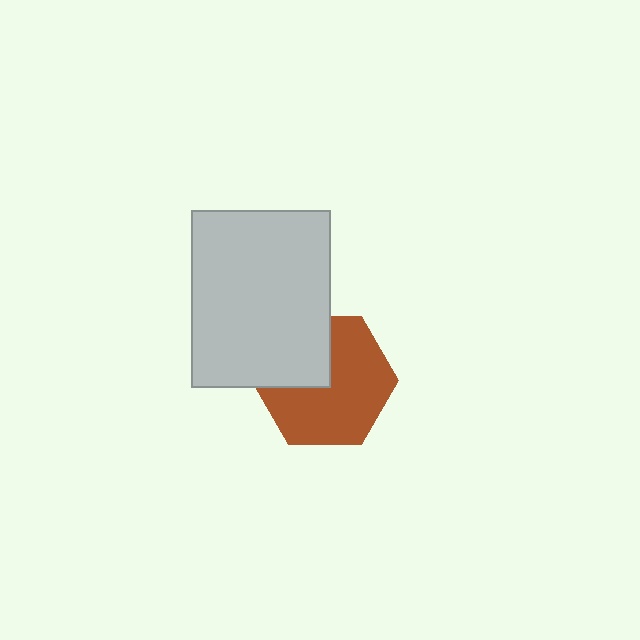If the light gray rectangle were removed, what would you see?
You would see the complete brown hexagon.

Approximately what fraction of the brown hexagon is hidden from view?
Roughly 32% of the brown hexagon is hidden behind the light gray rectangle.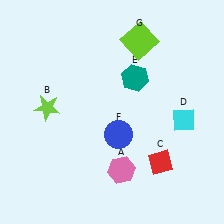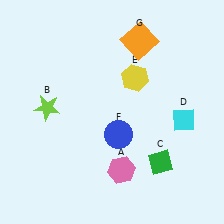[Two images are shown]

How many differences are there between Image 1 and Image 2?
There are 3 differences between the two images.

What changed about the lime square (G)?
In Image 1, G is lime. In Image 2, it changed to orange.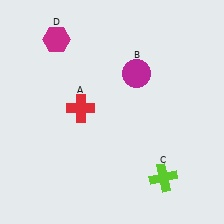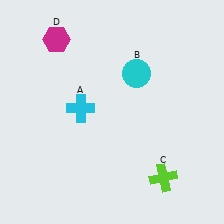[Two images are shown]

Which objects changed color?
A changed from red to cyan. B changed from magenta to cyan.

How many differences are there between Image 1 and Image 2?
There are 2 differences between the two images.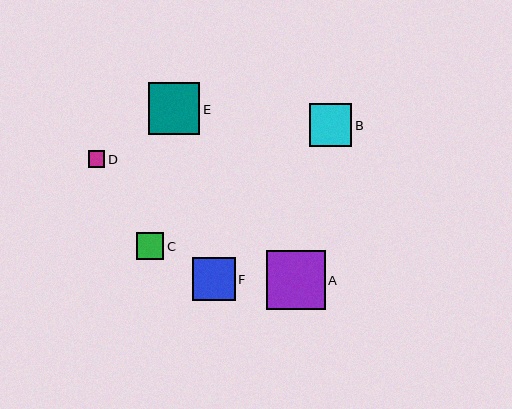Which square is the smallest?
Square D is the smallest with a size of approximately 17 pixels.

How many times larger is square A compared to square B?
Square A is approximately 1.4 times the size of square B.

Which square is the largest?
Square A is the largest with a size of approximately 58 pixels.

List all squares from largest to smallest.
From largest to smallest: A, E, B, F, C, D.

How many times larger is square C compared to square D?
Square C is approximately 1.6 times the size of square D.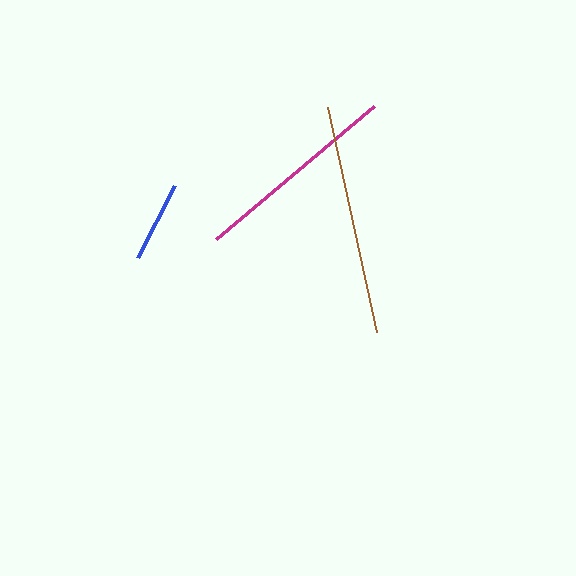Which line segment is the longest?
The brown line is the longest at approximately 230 pixels.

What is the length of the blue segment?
The blue segment is approximately 81 pixels long.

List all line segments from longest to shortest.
From longest to shortest: brown, magenta, blue.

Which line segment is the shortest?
The blue line is the shortest at approximately 81 pixels.